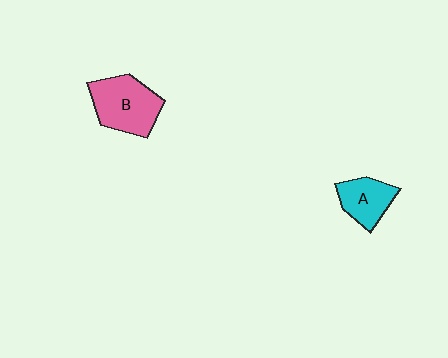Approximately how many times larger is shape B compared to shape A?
Approximately 1.6 times.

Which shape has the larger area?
Shape B (pink).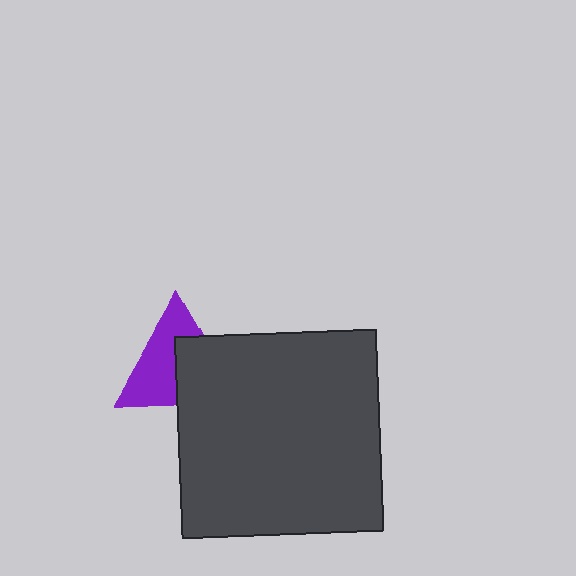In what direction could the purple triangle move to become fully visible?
The purple triangle could move toward the upper-left. That would shift it out from behind the dark gray square entirely.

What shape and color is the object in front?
The object in front is a dark gray square.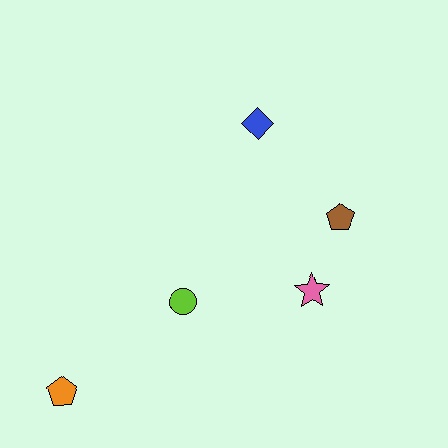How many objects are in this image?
There are 5 objects.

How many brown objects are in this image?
There is 1 brown object.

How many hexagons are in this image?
There are no hexagons.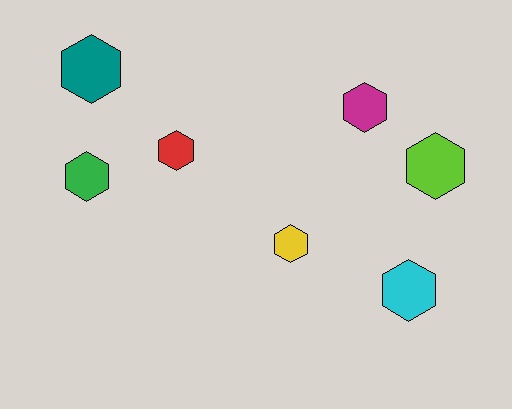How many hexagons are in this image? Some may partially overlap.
There are 7 hexagons.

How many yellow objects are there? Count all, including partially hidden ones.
There is 1 yellow object.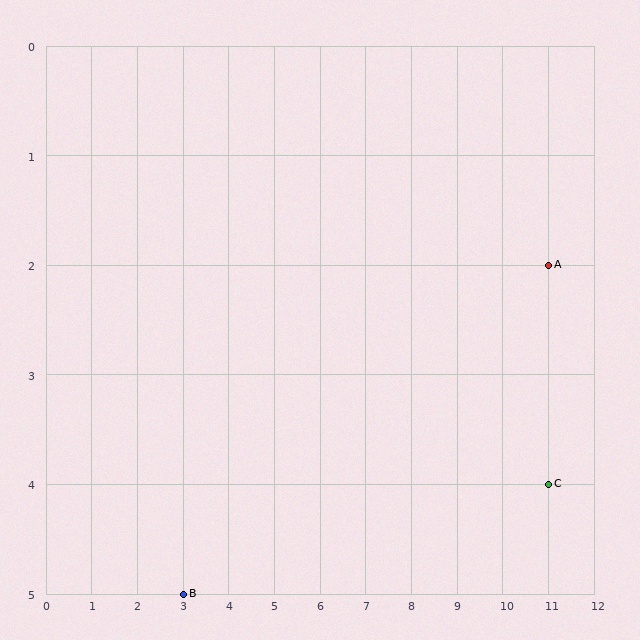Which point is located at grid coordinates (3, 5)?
Point B is at (3, 5).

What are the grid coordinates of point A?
Point A is at grid coordinates (11, 2).